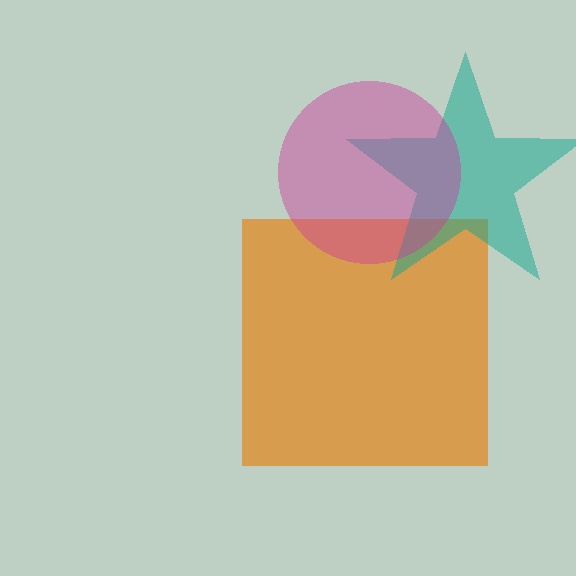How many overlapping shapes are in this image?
There are 3 overlapping shapes in the image.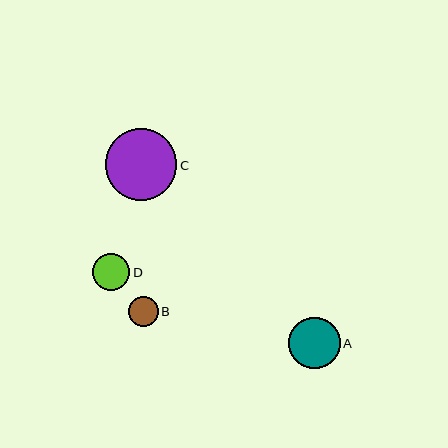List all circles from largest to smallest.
From largest to smallest: C, A, D, B.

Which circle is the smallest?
Circle B is the smallest with a size of approximately 29 pixels.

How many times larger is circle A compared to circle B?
Circle A is approximately 1.7 times the size of circle B.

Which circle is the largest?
Circle C is the largest with a size of approximately 71 pixels.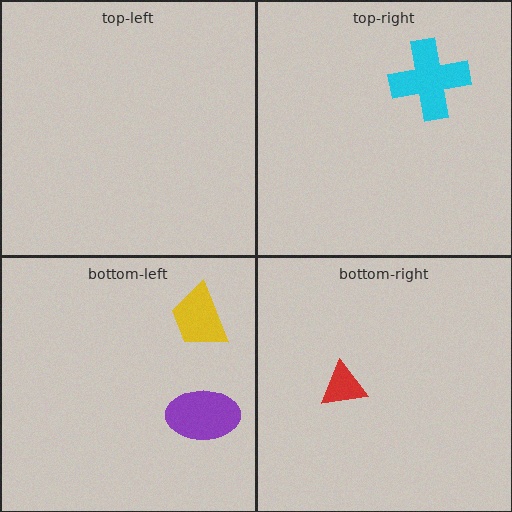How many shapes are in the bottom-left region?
2.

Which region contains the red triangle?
The bottom-right region.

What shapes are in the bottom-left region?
The yellow trapezoid, the purple ellipse.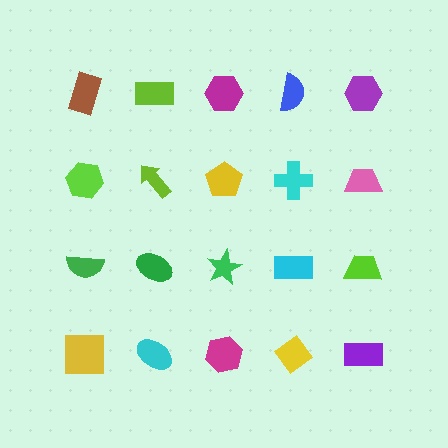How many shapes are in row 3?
5 shapes.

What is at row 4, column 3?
A magenta hexagon.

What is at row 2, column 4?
A cyan cross.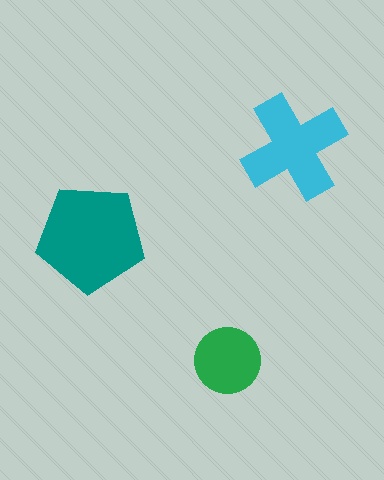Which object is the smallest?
The green circle.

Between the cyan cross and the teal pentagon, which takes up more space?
The teal pentagon.